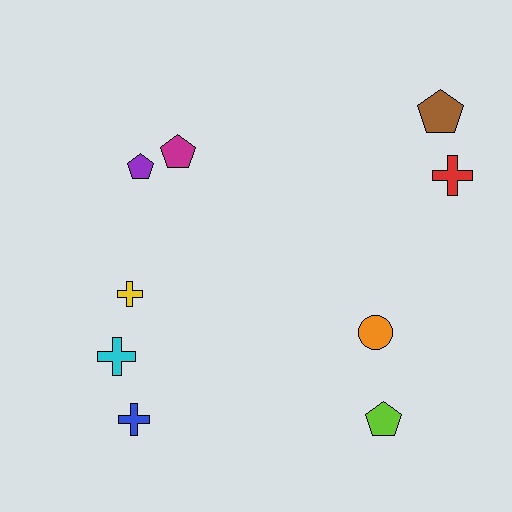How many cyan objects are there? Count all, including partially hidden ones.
There is 1 cyan object.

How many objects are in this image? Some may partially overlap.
There are 9 objects.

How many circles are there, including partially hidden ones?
There is 1 circle.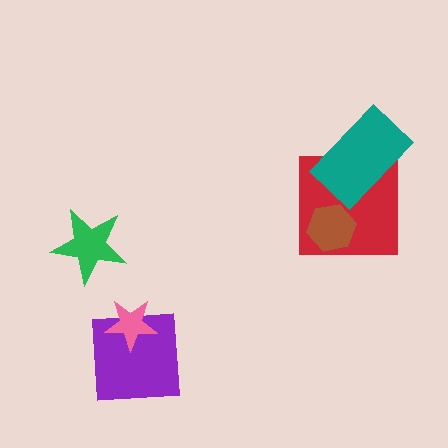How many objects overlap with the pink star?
1 object overlaps with the pink star.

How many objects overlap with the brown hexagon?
1 object overlaps with the brown hexagon.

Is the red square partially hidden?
Yes, it is partially covered by another shape.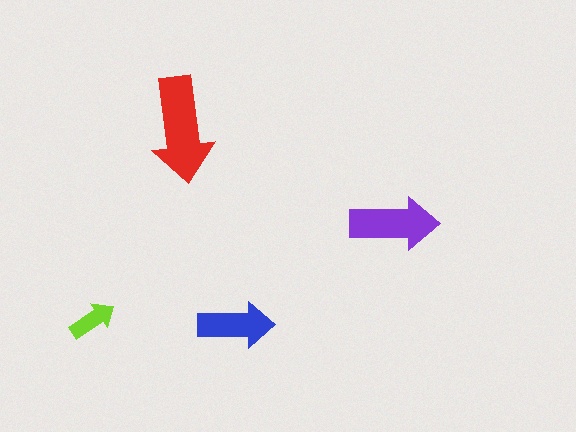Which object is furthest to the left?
The lime arrow is leftmost.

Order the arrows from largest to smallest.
the red one, the purple one, the blue one, the lime one.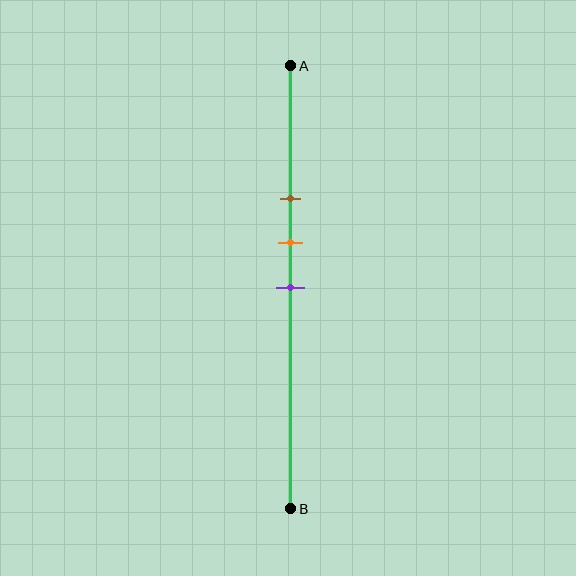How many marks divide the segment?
There are 3 marks dividing the segment.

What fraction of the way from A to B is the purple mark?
The purple mark is approximately 50% (0.5) of the way from A to B.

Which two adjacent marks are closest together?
The orange and purple marks are the closest adjacent pair.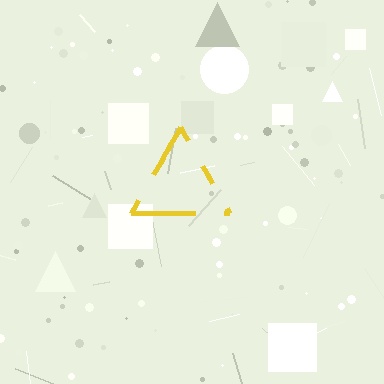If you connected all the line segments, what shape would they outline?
They would outline a triangle.